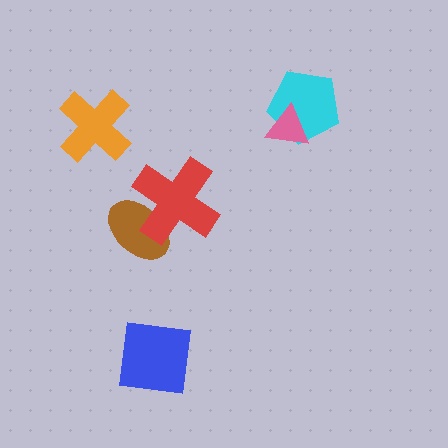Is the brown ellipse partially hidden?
Yes, it is partially covered by another shape.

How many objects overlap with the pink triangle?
1 object overlaps with the pink triangle.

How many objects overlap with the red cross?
1 object overlaps with the red cross.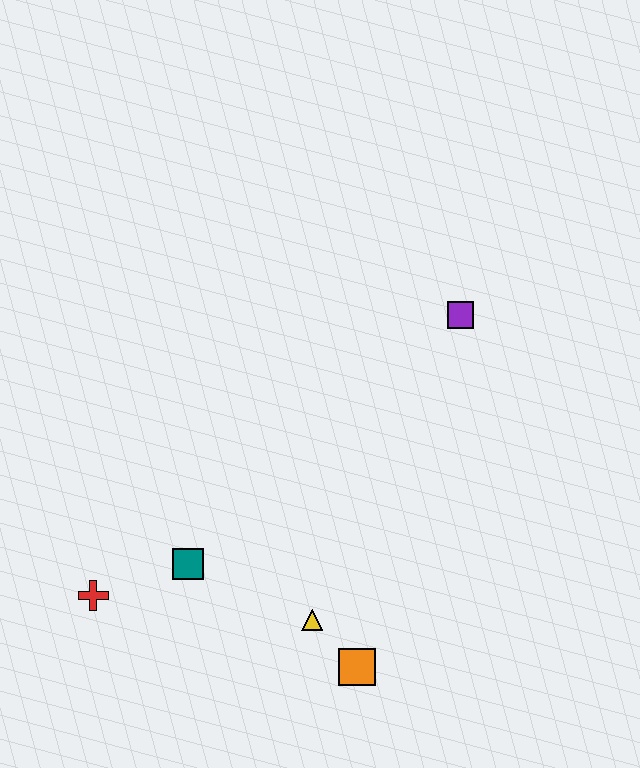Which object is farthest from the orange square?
The purple square is farthest from the orange square.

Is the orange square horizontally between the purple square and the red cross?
Yes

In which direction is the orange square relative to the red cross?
The orange square is to the right of the red cross.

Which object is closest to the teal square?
The red cross is closest to the teal square.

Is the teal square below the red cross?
No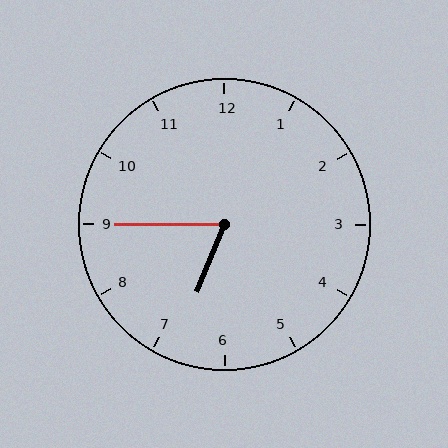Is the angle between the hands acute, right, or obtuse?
It is acute.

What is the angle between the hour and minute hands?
Approximately 68 degrees.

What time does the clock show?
6:45.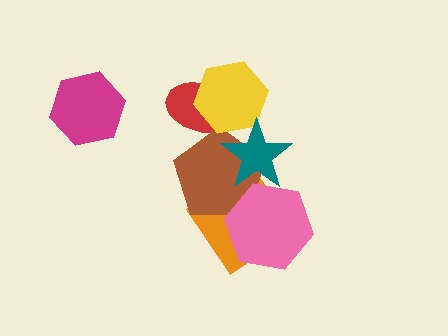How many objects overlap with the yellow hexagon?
2 objects overlap with the yellow hexagon.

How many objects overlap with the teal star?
4 objects overlap with the teal star.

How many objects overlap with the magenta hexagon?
0 objects overlap with the magenta hexagon.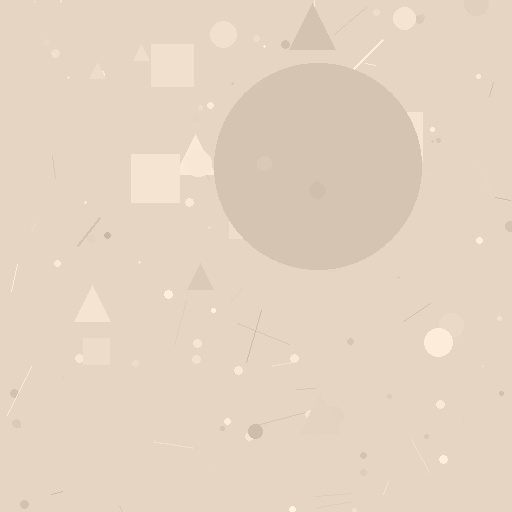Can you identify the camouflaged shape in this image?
The camouflaged shape is a circle.